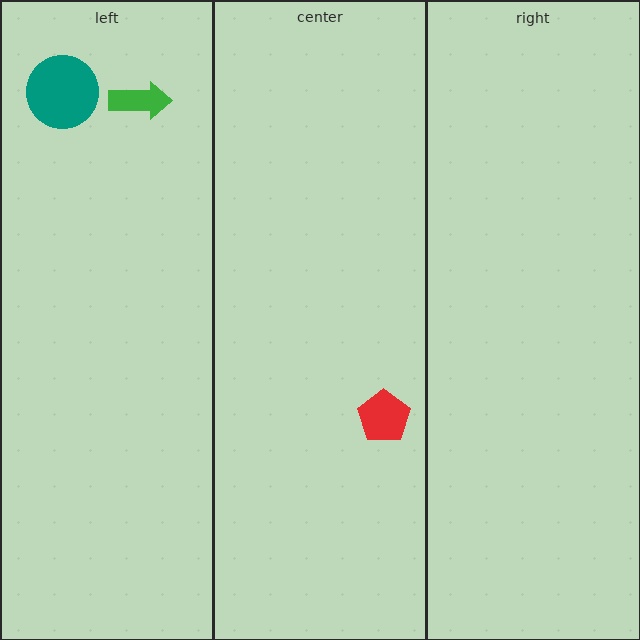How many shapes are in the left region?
2.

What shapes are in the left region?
The green arrow, the teal circle.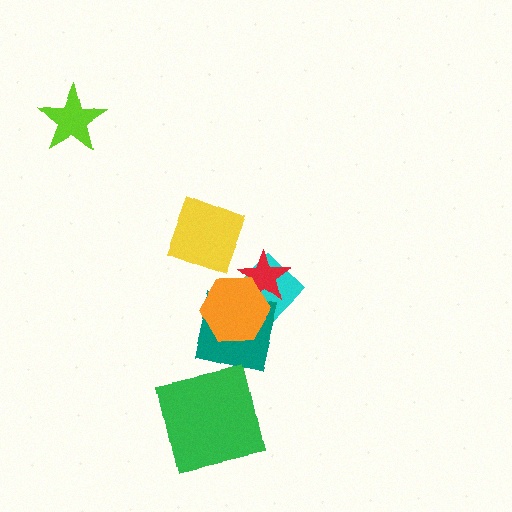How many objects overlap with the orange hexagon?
3 objects overlap with the orange hexagon.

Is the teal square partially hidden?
Yes, it is partially covered by another shape.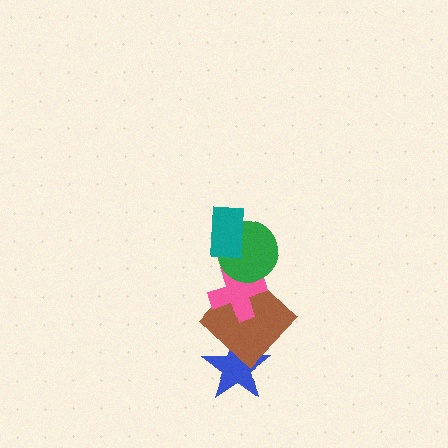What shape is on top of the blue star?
The brown diamond is on top of the blue star.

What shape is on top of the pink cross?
The green circle is on top of the pink cross.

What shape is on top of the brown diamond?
The pink cross is on top of the brown diamond.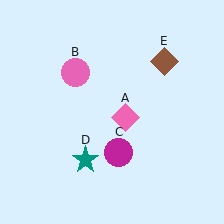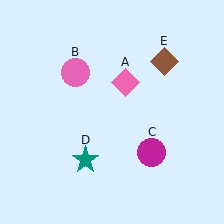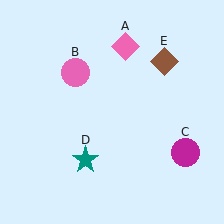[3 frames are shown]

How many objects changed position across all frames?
2 objects changed position: pink diamond (object A), magenta circle (object C).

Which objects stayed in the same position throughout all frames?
Pink circle (object B) and teal star (object D) and brown diamond (object E) remained stationary.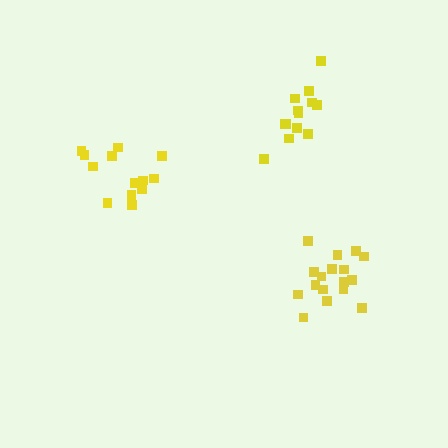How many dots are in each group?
Group 1: 17 dots, Group 2: 13 dots, Group 3: 13 dots (43 total).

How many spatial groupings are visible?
There are 3 spatial groupings.